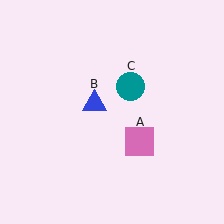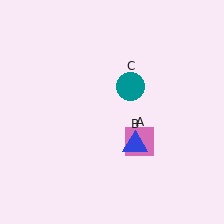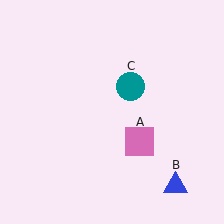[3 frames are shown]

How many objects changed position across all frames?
1 object changed position: blue triangle (object B).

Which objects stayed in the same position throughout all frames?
Pink square (object A) and teal circle (object C) remained stationary.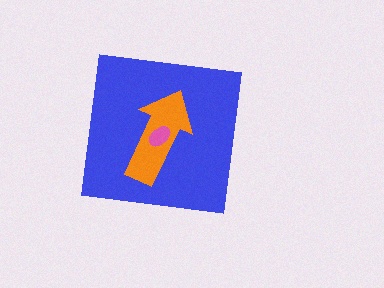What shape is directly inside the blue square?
The orange arrow.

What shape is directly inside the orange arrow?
The pink ellipse.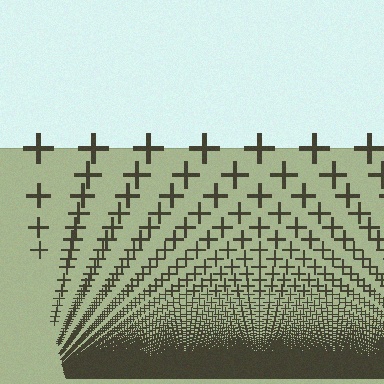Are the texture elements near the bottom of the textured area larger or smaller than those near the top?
Smaller. The gradient is inverted — elements near the bottom are smaller and denser.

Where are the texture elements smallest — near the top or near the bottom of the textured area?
Near the bottom.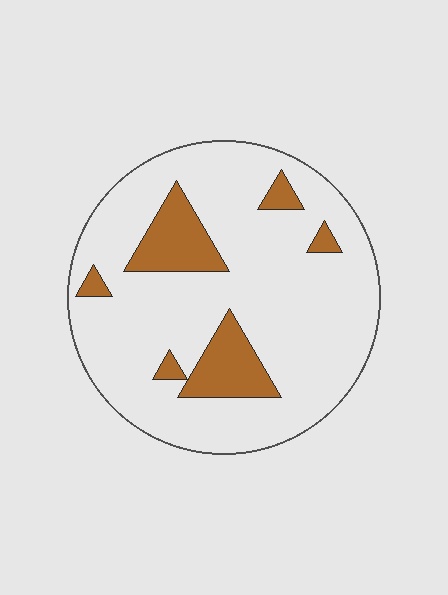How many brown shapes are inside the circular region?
6.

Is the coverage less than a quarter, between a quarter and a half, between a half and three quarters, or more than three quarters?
Less than a quarter.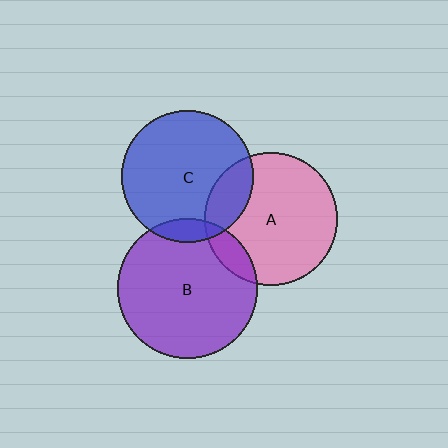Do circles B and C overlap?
Yes.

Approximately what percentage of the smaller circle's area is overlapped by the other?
Approximately 10%.